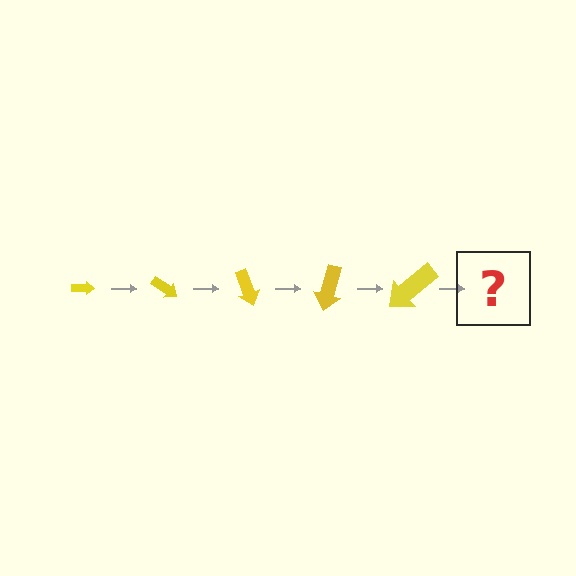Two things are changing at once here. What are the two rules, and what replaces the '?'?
The two rules are that the arrow grows larger each step and it rotates 35 degrees each step. The '?' should be an arrow, larger than the previous one and rotated 175 degrees from the start.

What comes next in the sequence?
The next element should be an arrow, larger than the previous one and rotated 175 degrees from the start.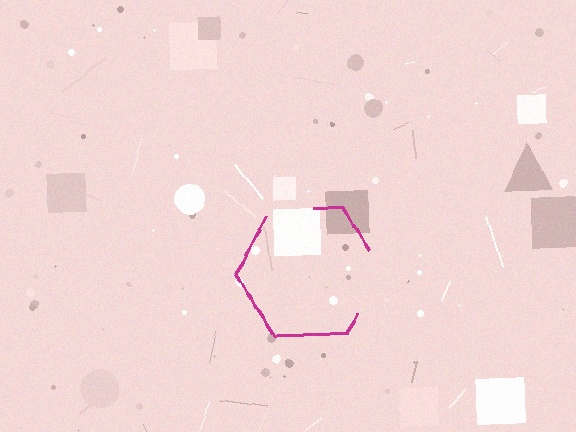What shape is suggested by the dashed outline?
The dashed outline suggests a hexagon.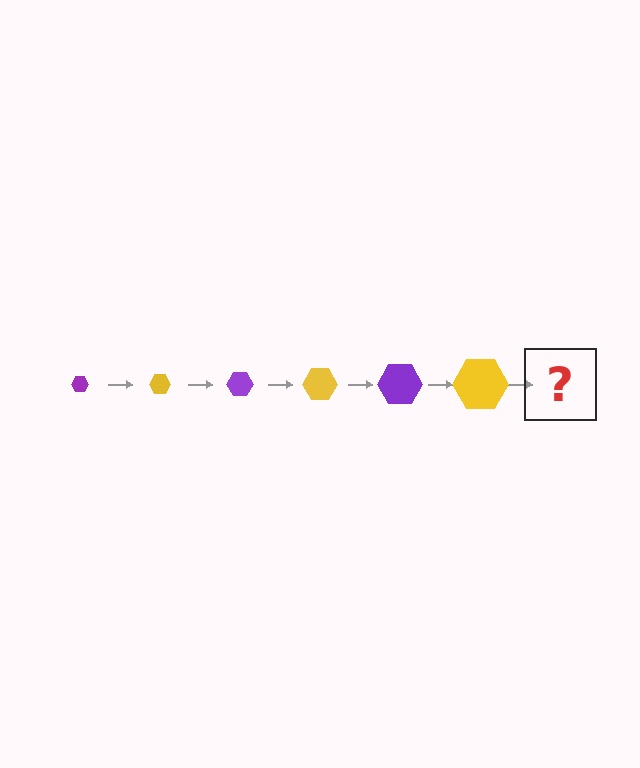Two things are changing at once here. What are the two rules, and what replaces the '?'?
The two rules are that the hexagon grows larger each step and the color cycles through purple and yellow. The '?' should be a purple hexagon, larger than the previous one.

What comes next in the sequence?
The next element should be a purple hexagon, larger than the previous one.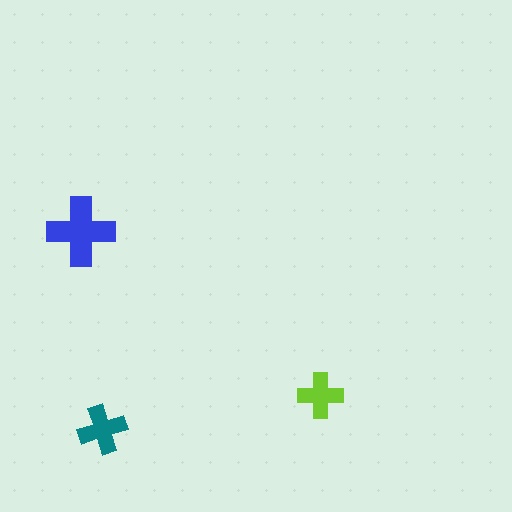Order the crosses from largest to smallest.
the blue one, the teal one, the lime one.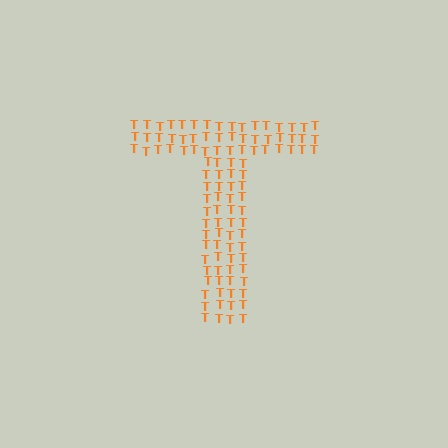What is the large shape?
The large shape is the letter T.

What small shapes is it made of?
It is made of small letter T's.